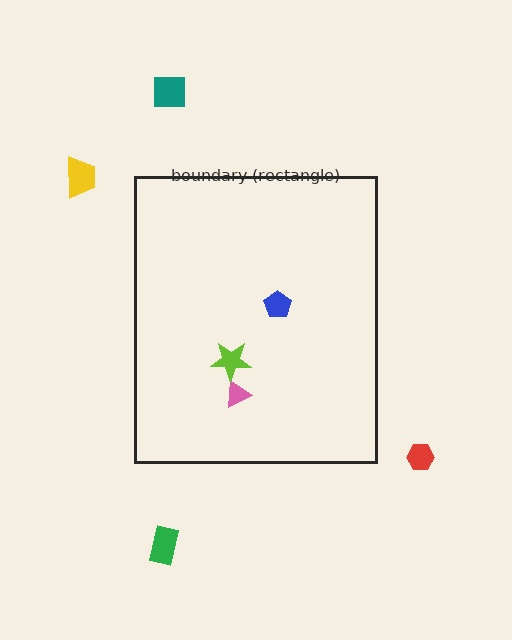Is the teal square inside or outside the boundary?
Outside.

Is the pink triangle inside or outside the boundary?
Inside.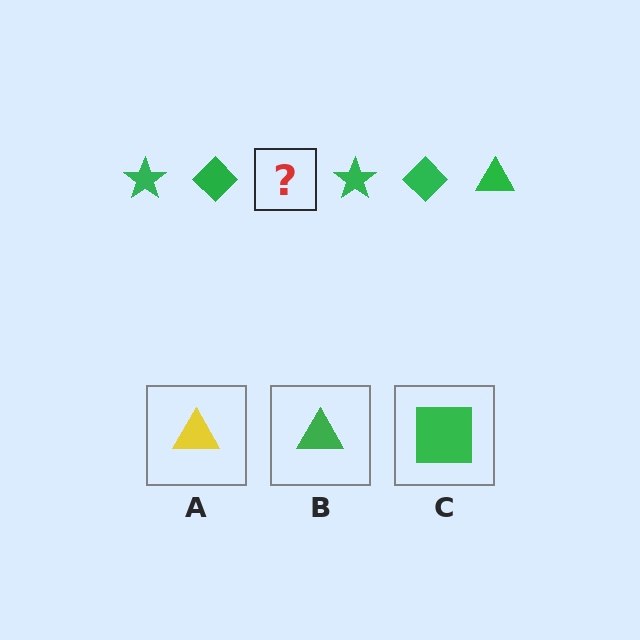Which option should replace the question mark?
Option B.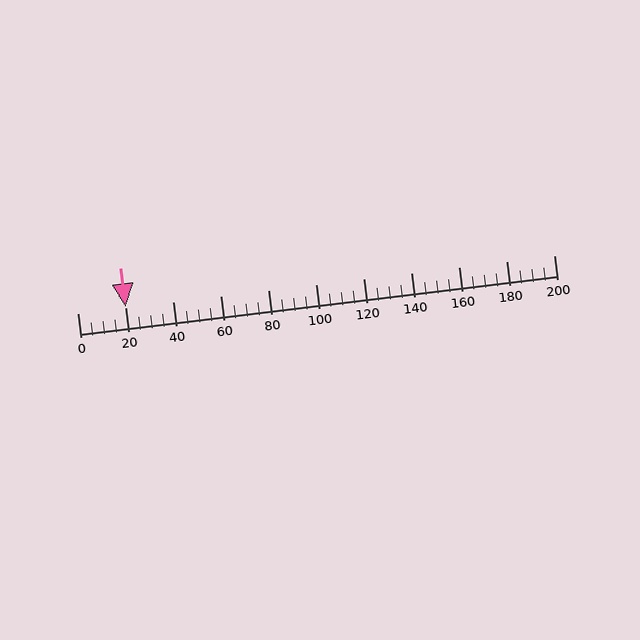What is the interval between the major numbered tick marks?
The major tick marks are spaced 20 units apart.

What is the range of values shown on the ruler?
The ruler shows values from 0 to 200.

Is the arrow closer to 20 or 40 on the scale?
The arrow is closer to 20.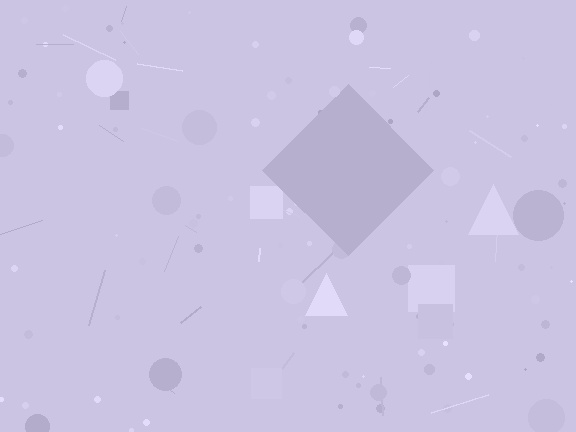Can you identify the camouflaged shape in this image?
The camouflaged shape is a diamond.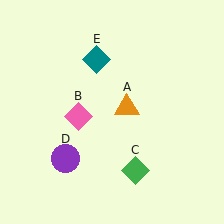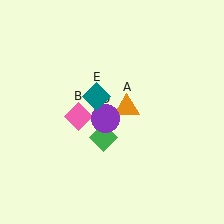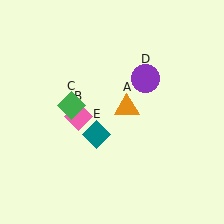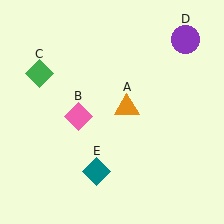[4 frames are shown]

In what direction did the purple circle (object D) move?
The purple circle (object D) moved up and to the right.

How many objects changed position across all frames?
3 objects changed position: green diamond (object C), purple circle (object D), teal diamond (object E).